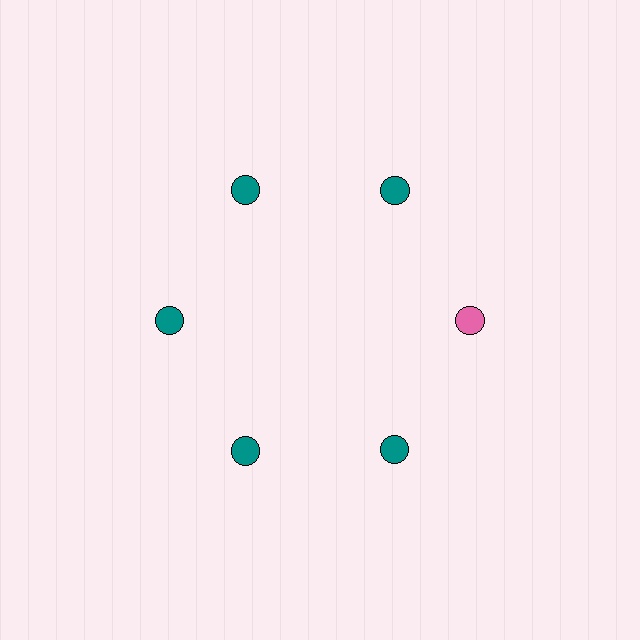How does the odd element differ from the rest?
It has a different color: pink instead of teal.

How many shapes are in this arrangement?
There are 6 shapes arranged in a ring pattern.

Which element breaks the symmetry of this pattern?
The pink circle at roughly the 3 o'clock position breaks the symmetry. All other shapes are teal circles.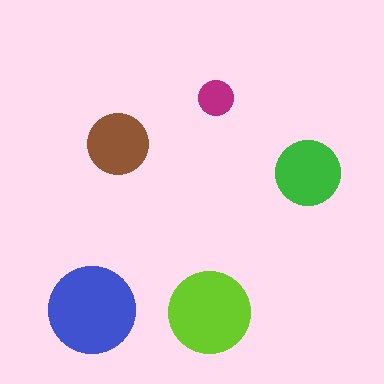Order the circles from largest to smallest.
the blue one, the lime one, the green one, the brown one, the magenta one.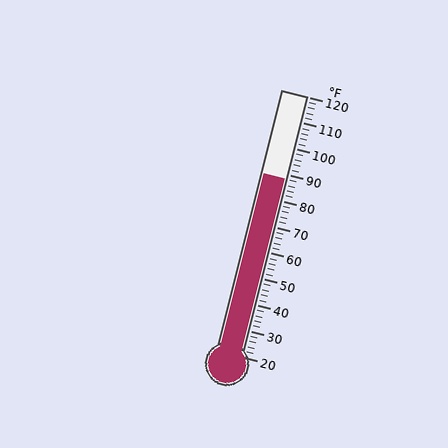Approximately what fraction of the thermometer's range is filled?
The thermometer is filled to approximately 70% of its range.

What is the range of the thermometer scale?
The thermometer scale ranges from 20°F to 120°F.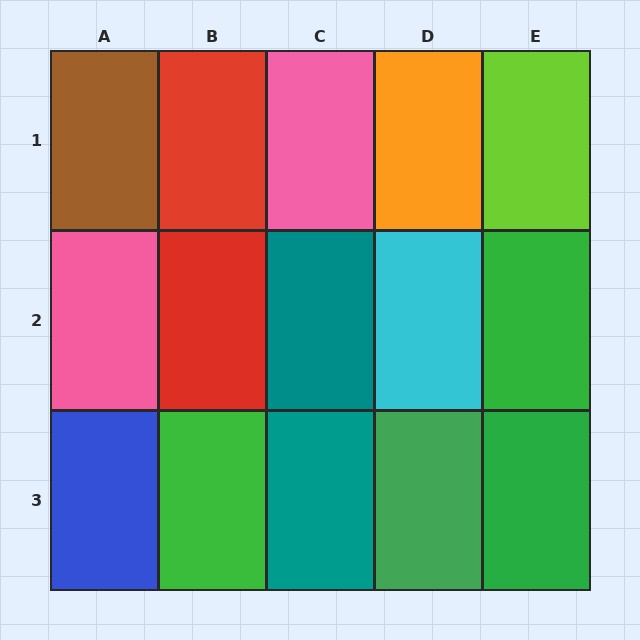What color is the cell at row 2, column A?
Pink.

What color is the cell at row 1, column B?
Red.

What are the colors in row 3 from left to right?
Blue, green, teal, green, green.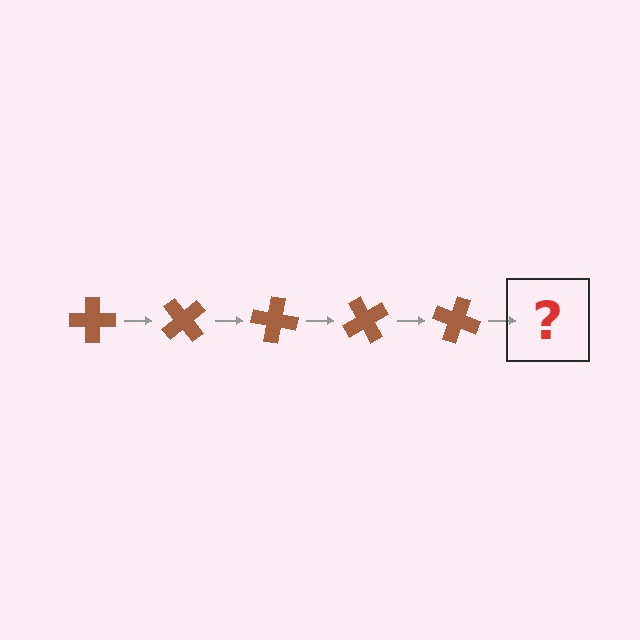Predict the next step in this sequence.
The next step is a brown cross rotated 250 degrees.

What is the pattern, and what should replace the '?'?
The pattern is that the cross rotates 50 degrees each step. The '?' should be a brown cross rotated 250 degrees.